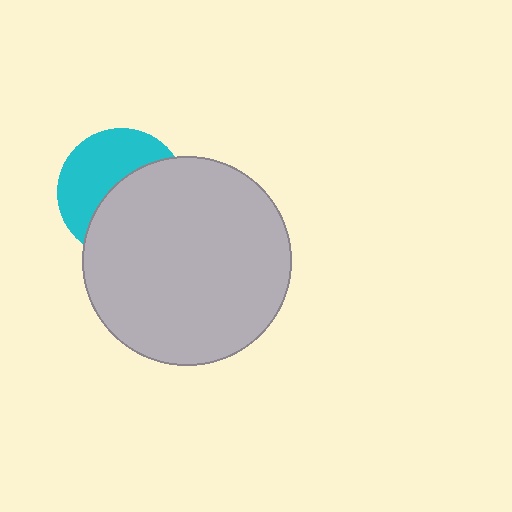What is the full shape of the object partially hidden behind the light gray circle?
The partially hidden object is a cyan circle.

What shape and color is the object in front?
The object in front is a light gray circle.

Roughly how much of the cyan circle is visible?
About half of it is visible (roughly 47%).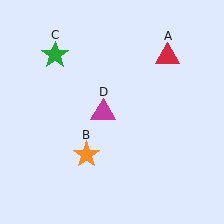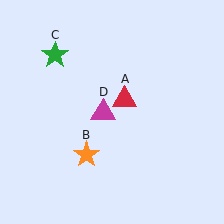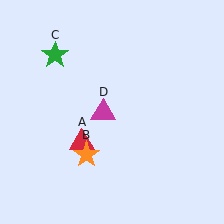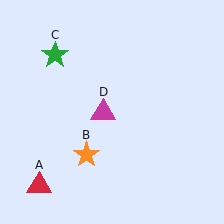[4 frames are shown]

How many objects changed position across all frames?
1 object changed position: red triangle (object A).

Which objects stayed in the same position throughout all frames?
Orange star (object B) and green star (object C) and magenta triangle (object D) remained stationary.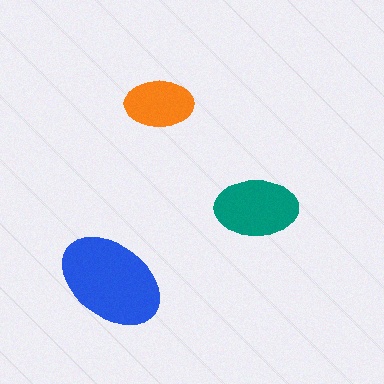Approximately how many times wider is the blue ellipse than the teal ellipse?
About 1.5 times wider.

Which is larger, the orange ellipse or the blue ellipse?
The blue one.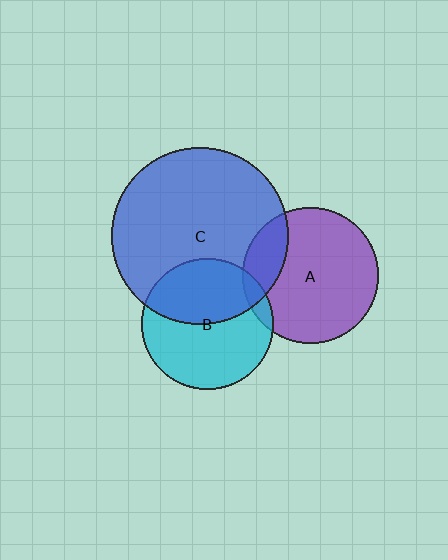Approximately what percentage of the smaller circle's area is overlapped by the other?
Approximately 20%.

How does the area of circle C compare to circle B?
Approximately 1.8 times.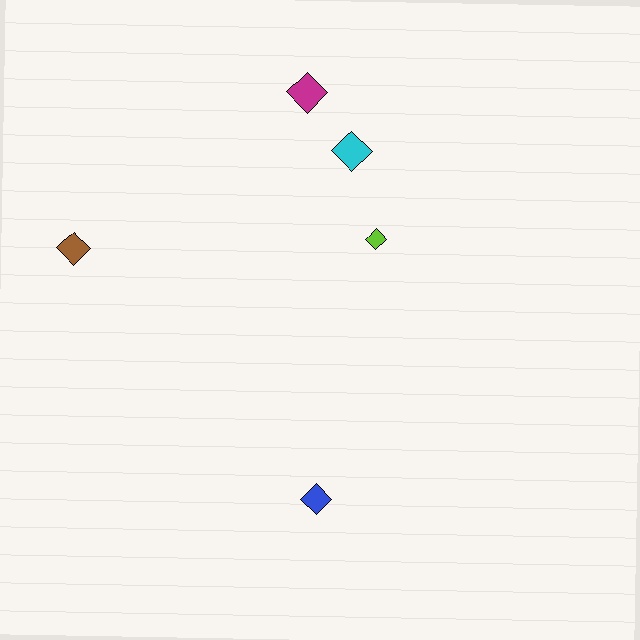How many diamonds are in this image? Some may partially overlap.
There are 5 diamonds.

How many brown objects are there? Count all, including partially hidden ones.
There is 1 brown object.